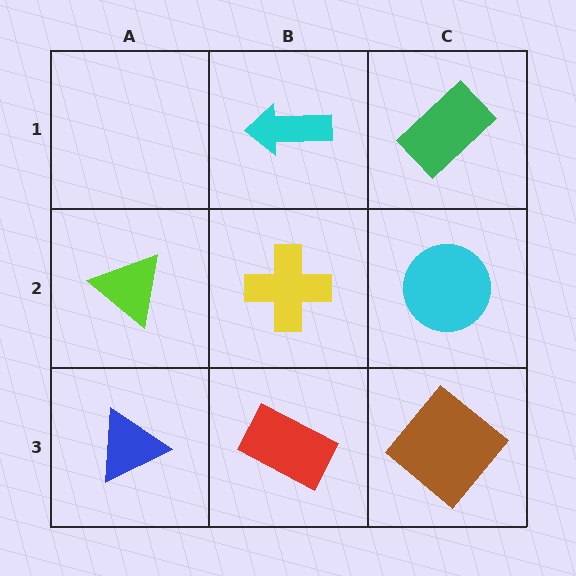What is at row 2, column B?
A yellow cross.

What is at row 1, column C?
A green rectangle.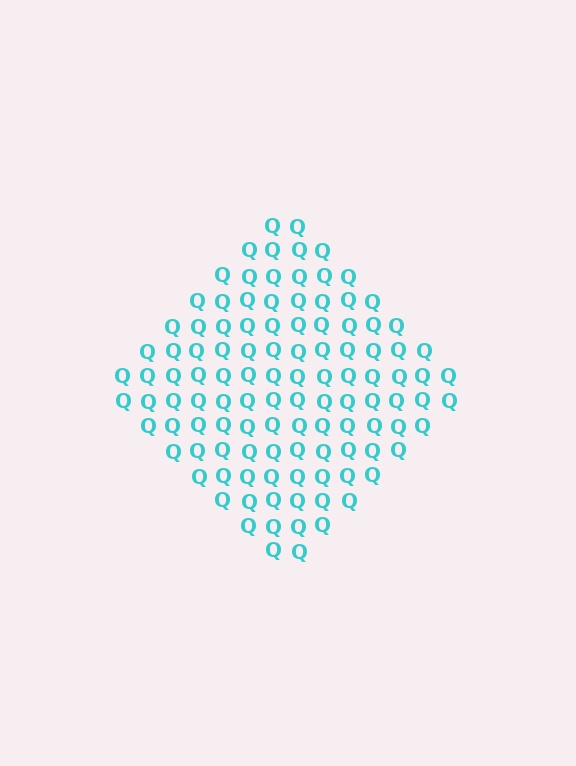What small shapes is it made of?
It is made of small letter Q's.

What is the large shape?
The large shape is a diamond.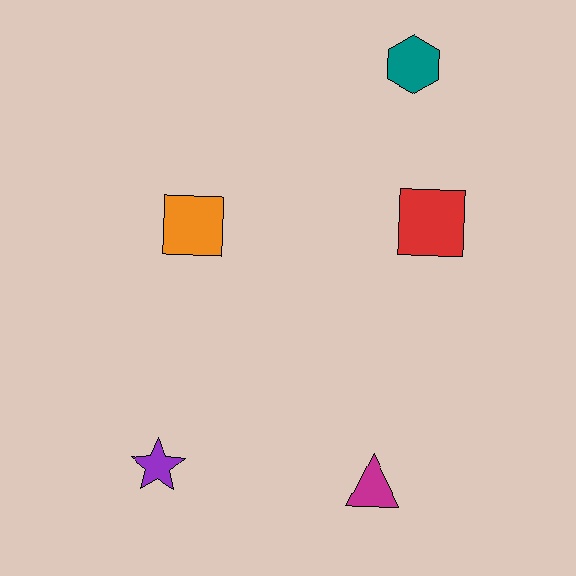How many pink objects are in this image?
There are no pink objects.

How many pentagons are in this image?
There are no pentagons.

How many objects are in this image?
There are 5 objects.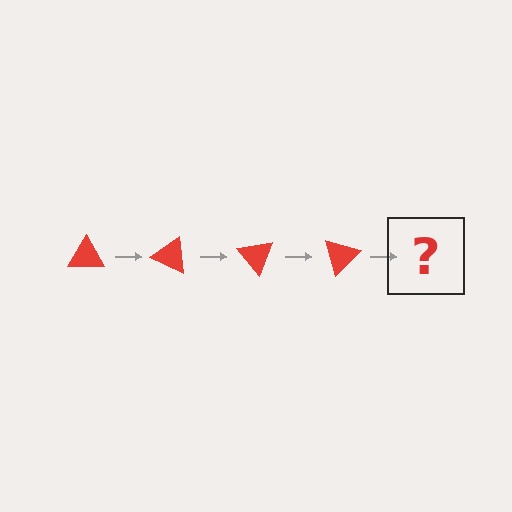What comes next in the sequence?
The next element should be a red triangle rotated 100 degrees.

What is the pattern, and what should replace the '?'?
The pattern is that the triangle rotates 25 degrees each step. The '?' should be a red triangle rotated 100 degrees.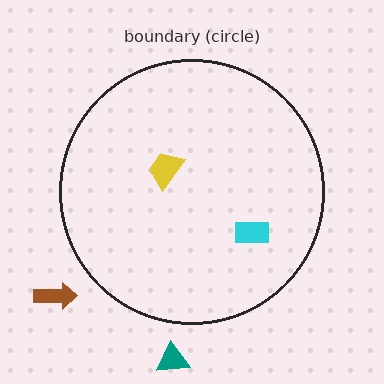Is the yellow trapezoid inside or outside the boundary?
Inside.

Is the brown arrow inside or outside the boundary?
Outside.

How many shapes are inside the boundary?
2 inside, 2 outside.